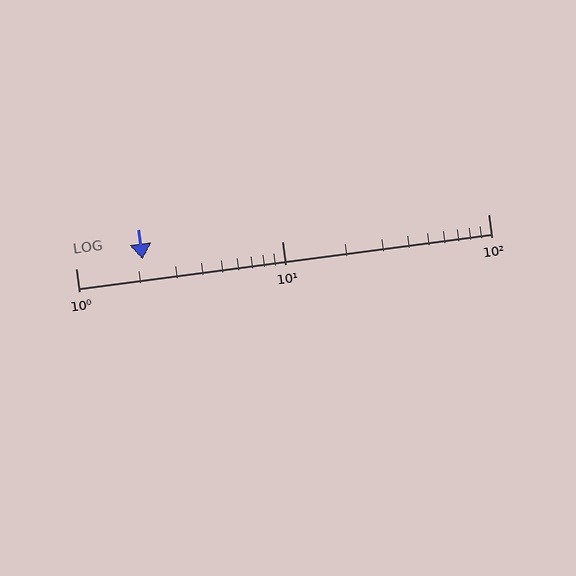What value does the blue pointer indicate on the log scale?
The pointer indicates approximately 2.1.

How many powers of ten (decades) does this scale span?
The scale spans 2 decades, from 1 to 100.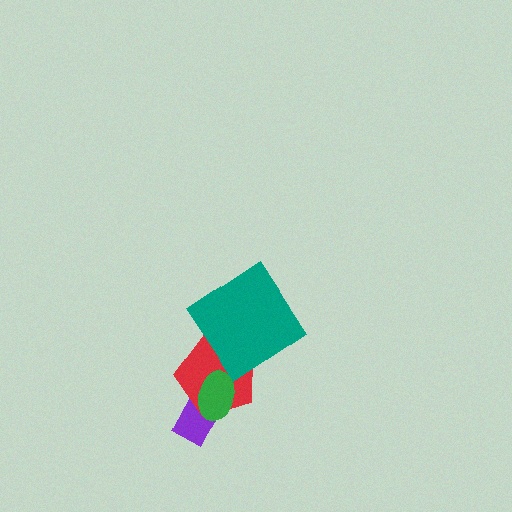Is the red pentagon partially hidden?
Yes, it is partially covered by another shape.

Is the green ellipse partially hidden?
No, no other shape covers it.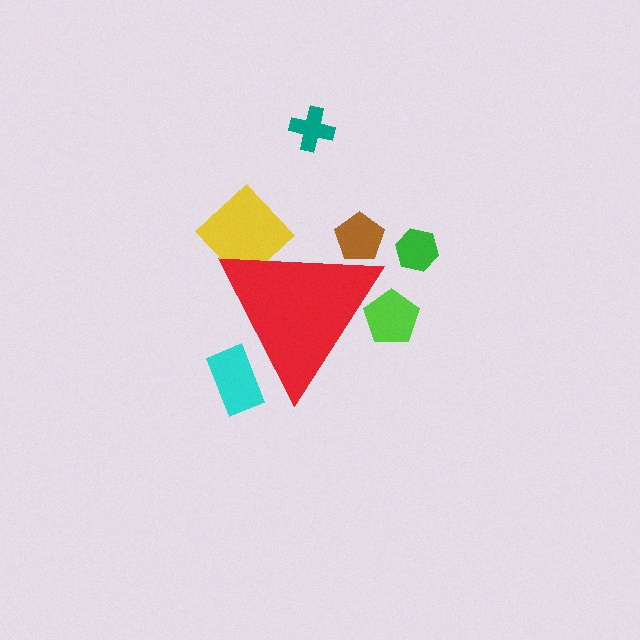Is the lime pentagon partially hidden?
Yes, the lime pentagon is partially hidden behind the red triangle.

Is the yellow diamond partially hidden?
Yes, the yellow diamond is partially hidden behind the red triangle.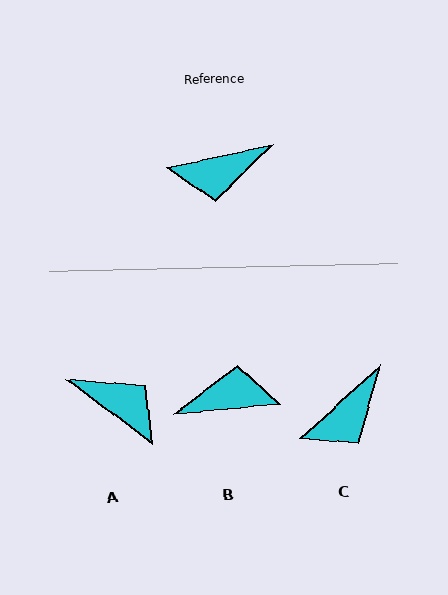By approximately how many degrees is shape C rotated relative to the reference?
Approximately 30 degrees counter-clockwise.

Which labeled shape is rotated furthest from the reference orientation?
B, about 174 degrees away.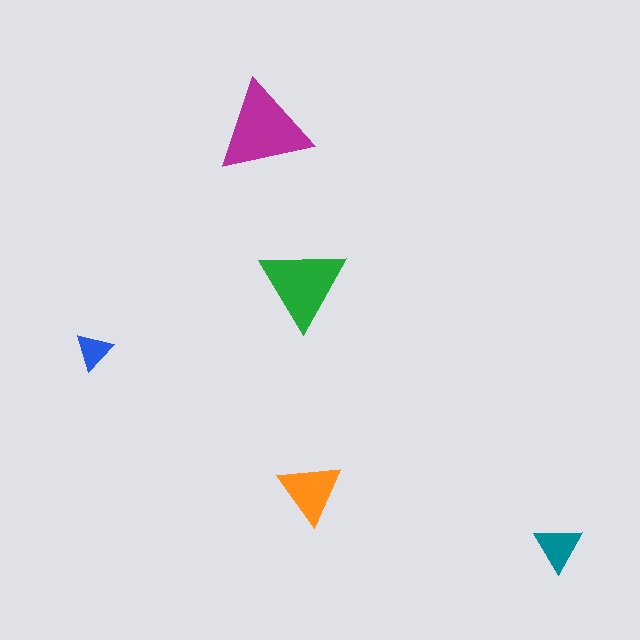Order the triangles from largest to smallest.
the magenta one, the green one, the orange one, the teal one, the blue one.